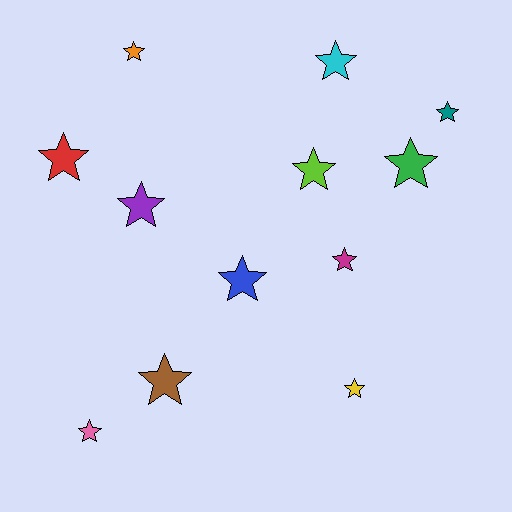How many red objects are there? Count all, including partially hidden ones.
There is 1 red object.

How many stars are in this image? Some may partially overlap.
There are 12 stars.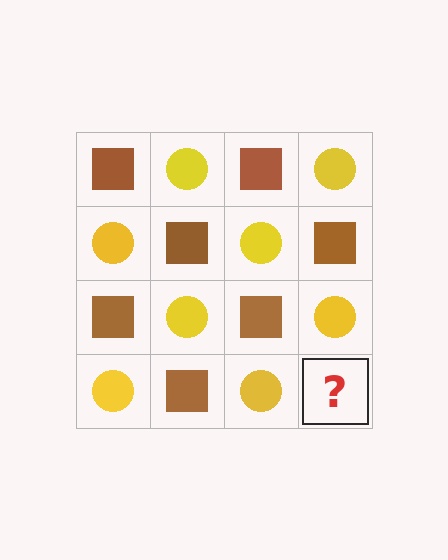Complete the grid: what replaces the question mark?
The question mark should be replaced with a brown square.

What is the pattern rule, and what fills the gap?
The rule is that it alternates brown square and yellow circle in a checkerboard pattern. The gap should be filled with a brown square.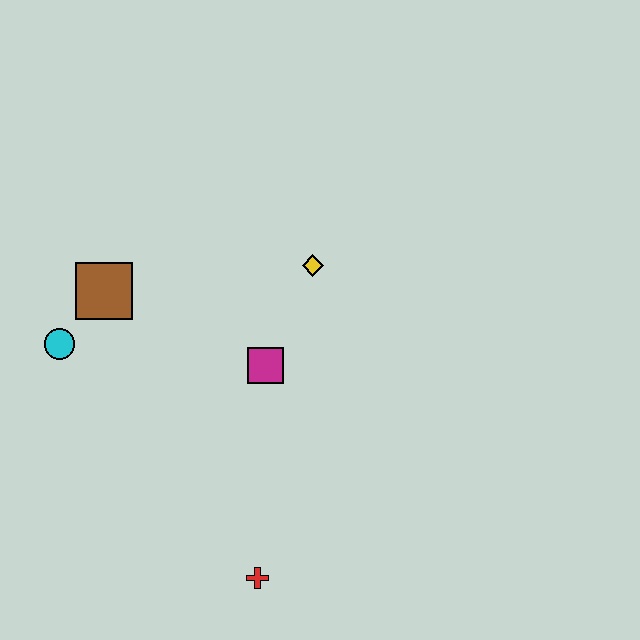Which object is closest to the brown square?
The cyan circle is closest to the brown square.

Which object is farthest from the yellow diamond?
The red cross is farthest from the yellow diamond.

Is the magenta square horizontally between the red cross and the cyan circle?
No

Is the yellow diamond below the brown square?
No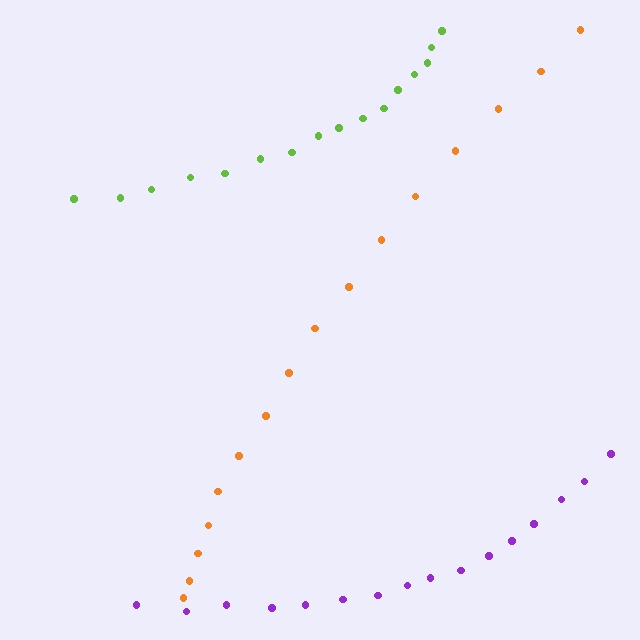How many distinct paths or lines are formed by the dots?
There are 3 distinct paths.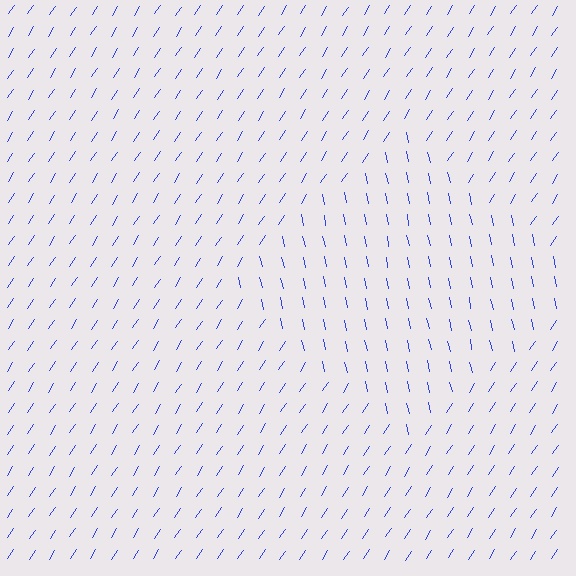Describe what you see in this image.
The image is filled with small blue line segments. A diamond region in the image has lines oriented differently from the surrounding lines, creating a visible texture boundary.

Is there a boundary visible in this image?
Yes, there is a texture boundary formed by a change in line orientation.